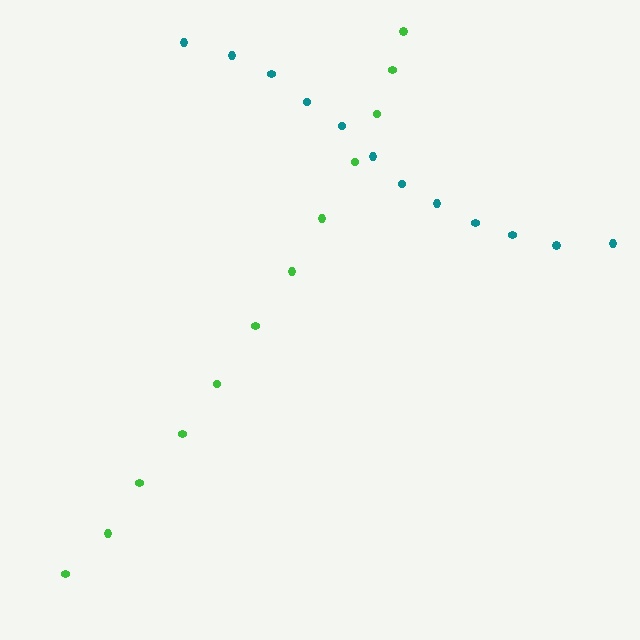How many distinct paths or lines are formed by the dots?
There are 2 distinct paths.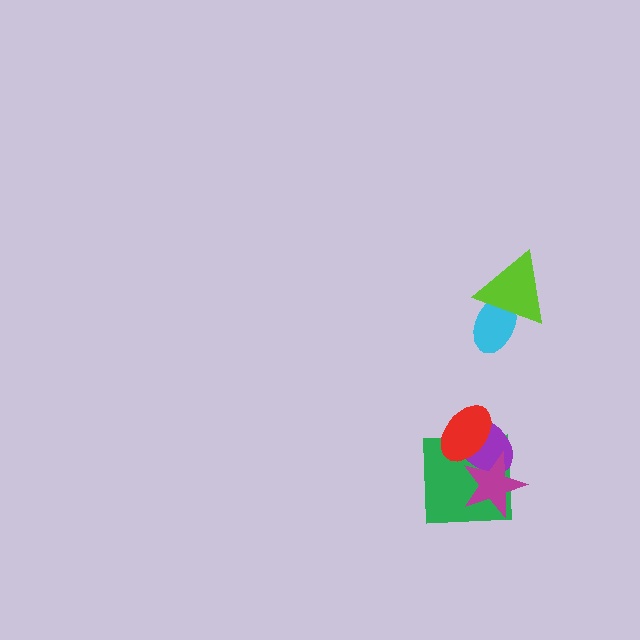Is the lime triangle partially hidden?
No, no other shape covers it.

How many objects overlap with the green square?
3 objects overlap with the green square.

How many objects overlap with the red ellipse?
3 objects overlap with the red ellipse.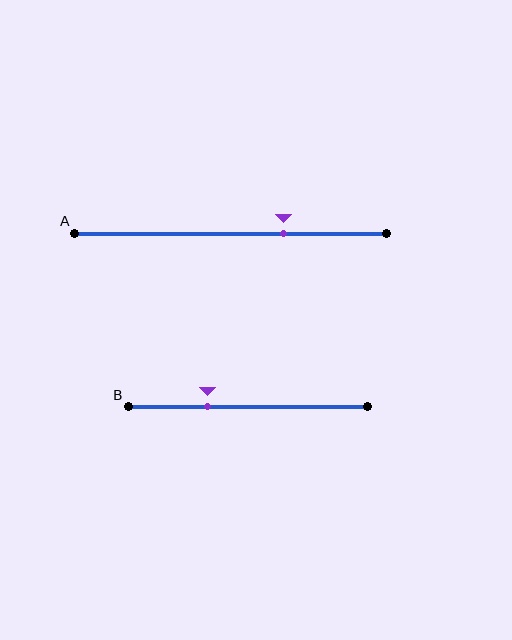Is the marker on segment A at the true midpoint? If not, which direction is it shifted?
No, the marker on segment A is shifted to the right by about 17% of the segment length.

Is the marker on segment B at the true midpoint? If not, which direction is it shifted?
No, the marker on segment B is shifted to the left by about 17% of the segment length.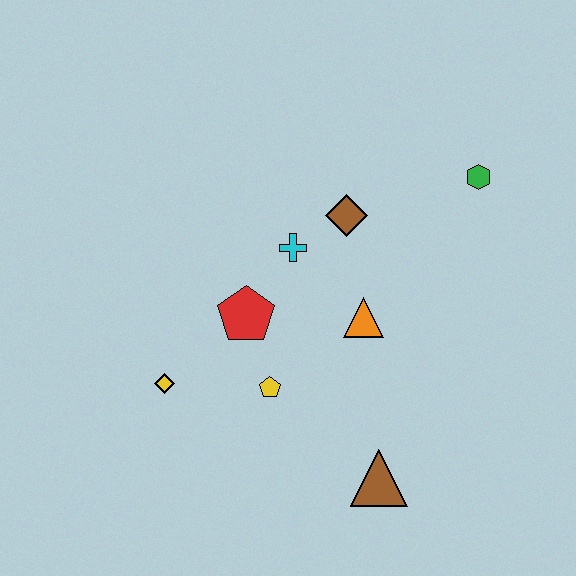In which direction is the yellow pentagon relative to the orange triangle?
The yellow pentagon is to the left of the orange triangle.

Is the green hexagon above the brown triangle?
Yes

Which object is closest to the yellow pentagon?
The red pentagon is closest to the yellow pentagon.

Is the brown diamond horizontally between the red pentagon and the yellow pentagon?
No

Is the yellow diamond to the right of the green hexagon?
No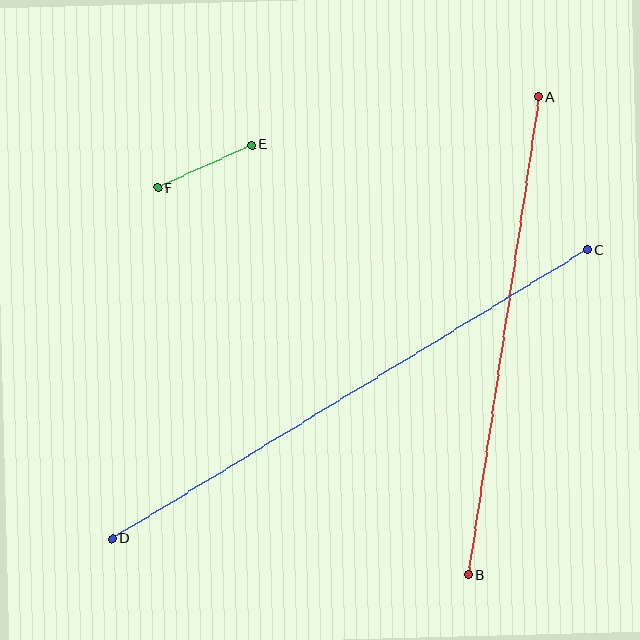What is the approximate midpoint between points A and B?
The midpoint is at approximately (503, 336) pixels.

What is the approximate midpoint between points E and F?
The midpoint is at approximately (205, 166) pixels.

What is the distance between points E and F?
The distance is approximately 103 pixels.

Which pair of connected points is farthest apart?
Points C and D are farthest apart.